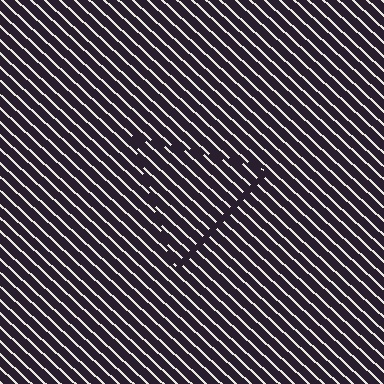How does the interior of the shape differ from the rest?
The interior of the shape contains the same grating, shifted by half a period — the contour is defined by the phase discontinuity where line-ends from the inner and outer gratings abut.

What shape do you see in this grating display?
An illusory triangle. The interior of the shape contains the same grating, shifted by half a period — the contour is defined by the phase discontinuity where line-ends from the inner and outer gratings abut.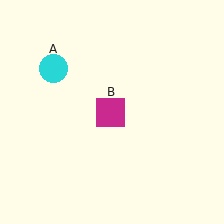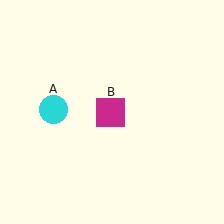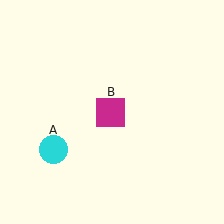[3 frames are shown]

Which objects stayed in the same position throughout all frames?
Magenta square (object B) remained stationary.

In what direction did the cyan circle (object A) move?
The cyan circle (object A) moved down.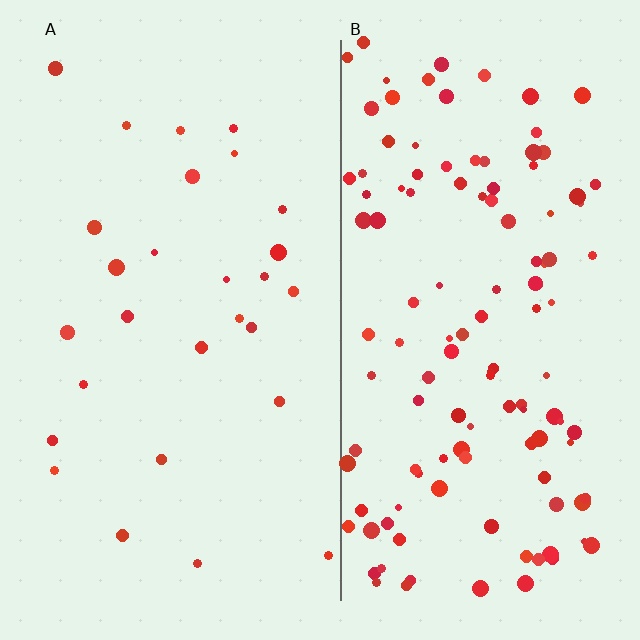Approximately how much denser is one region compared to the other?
Approximately 4.5× — region B over region A.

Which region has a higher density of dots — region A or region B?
B (the right).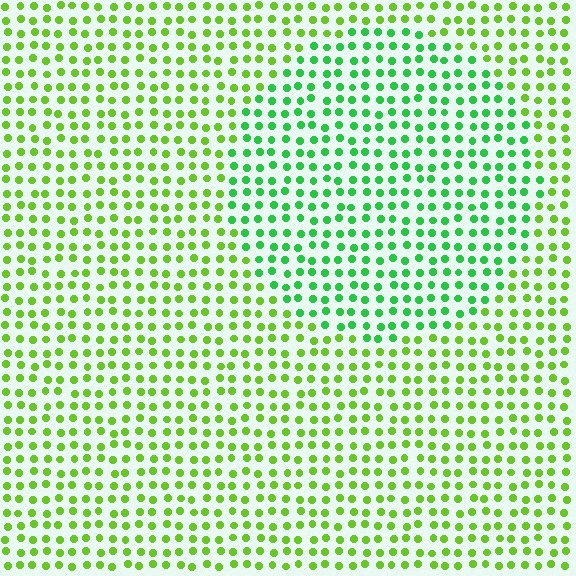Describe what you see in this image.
The image is filled with small lime elements in a uniform arrangement. A circle-shaped region is visible where the elements are tinted to a slightly different hue, forming a subtle color boundary.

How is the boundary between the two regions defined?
The boundary is defined purely by a slight shift in hue (about 35 degrees). Spacing, size, and orientation are identical on both sides.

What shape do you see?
I see a circle.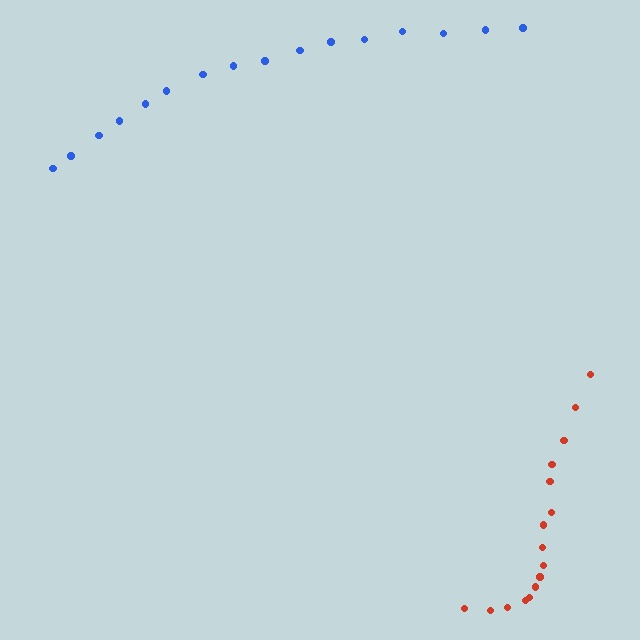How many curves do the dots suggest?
There are 2 distinct paths.